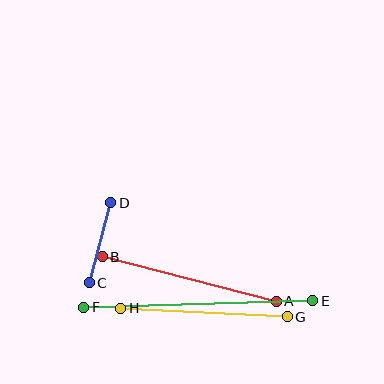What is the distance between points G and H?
The distance is approximately 167 pixels.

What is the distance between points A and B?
The distance is approximately 180 pixels.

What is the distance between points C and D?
The distance is approximately 83 pixels.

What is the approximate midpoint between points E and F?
The midpoint is at approximately (198, 304) pixels.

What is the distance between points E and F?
The distance is approximately 229 pixels.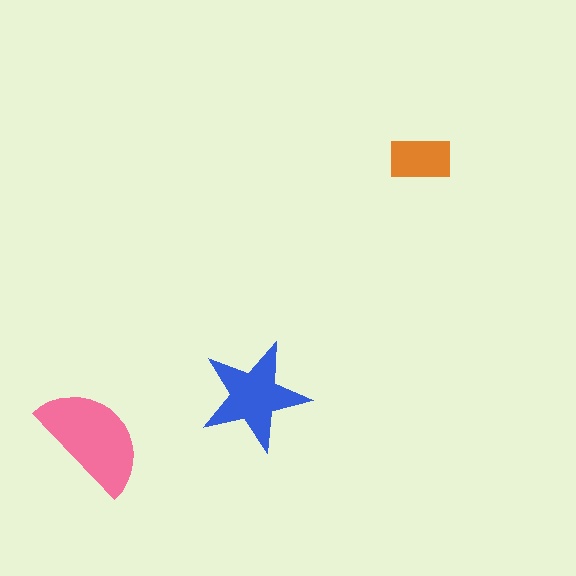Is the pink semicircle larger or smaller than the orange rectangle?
Larger.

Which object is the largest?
The pink semicircle.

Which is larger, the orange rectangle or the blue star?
The blue star.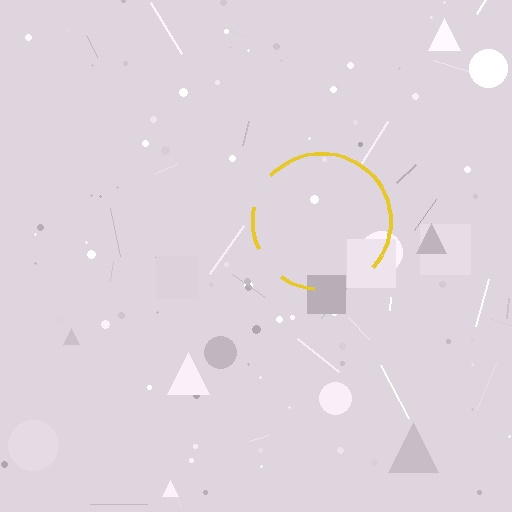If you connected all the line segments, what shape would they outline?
They would outline a circle.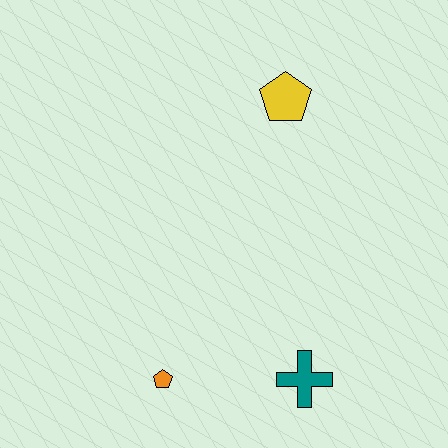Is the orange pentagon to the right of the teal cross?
No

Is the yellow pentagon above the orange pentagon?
Yes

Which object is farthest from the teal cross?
The yellow pentagon is farthest from the teal cross.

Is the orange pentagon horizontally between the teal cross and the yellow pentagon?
No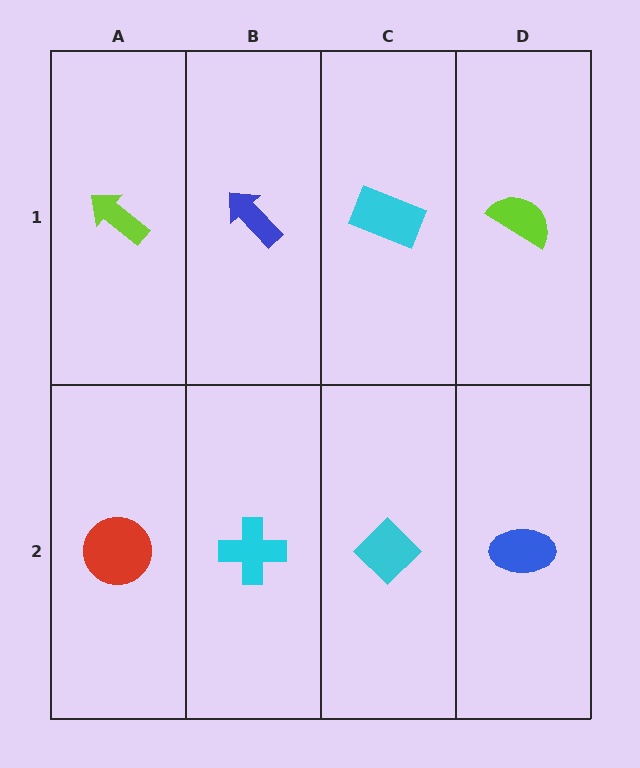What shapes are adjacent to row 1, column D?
A blue ellipse (row 2, column D), a cyan rectangle (row 1, column C).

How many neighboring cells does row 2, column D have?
2.